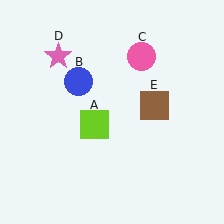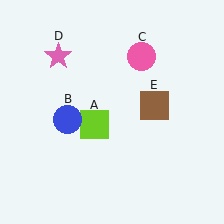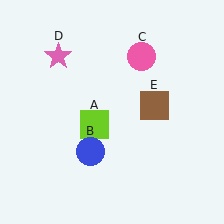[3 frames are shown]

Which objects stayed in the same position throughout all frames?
Lime square (object A) and pink circle (object C) and pink star (object D) and brown square (object E) remained stationary.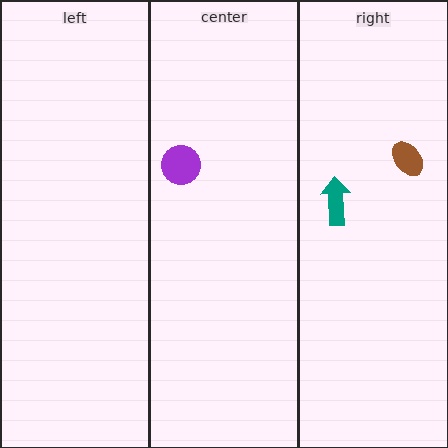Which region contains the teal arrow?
The right region.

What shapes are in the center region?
The purple circle.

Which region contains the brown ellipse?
The right region.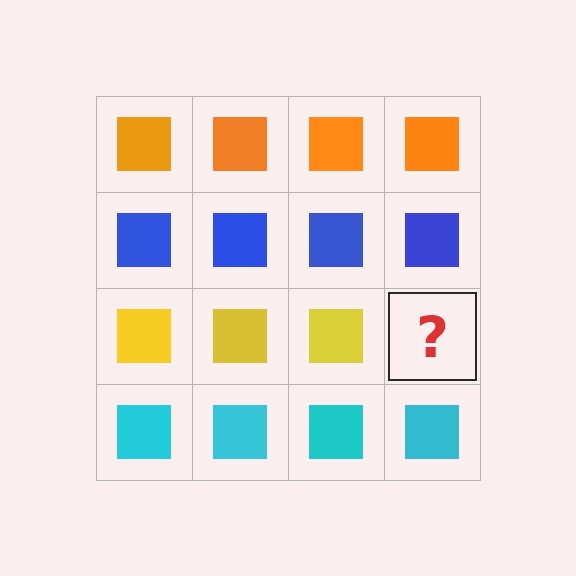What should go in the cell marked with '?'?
The missing cell should contain a yellow square.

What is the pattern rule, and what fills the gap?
The rule is that each row has a consistent color. The gap should be filled with a yellow square.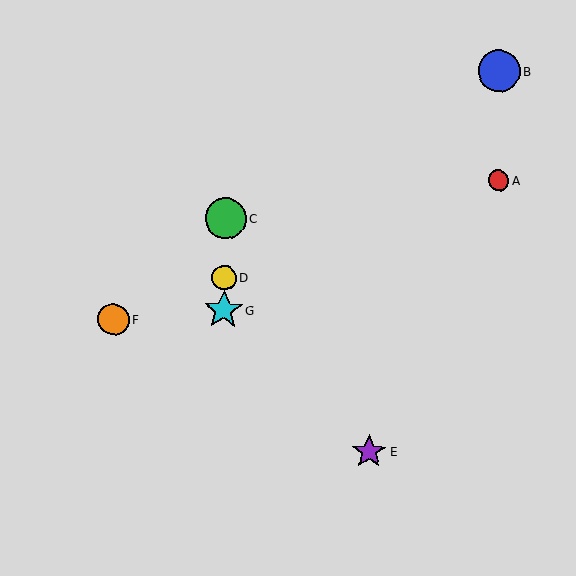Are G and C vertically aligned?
Yes, both are at x≈223.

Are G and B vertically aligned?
No, G is at x≈223 and B is at x≈499.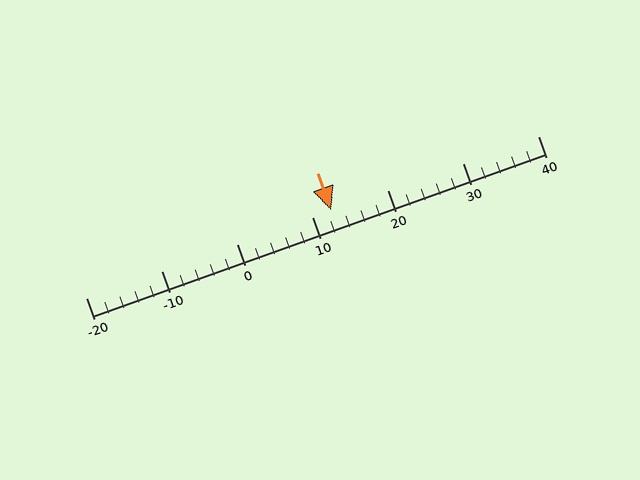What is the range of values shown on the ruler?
The ruler shows values from -20 to 40.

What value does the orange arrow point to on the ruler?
The orange arrow points to approximately 13.